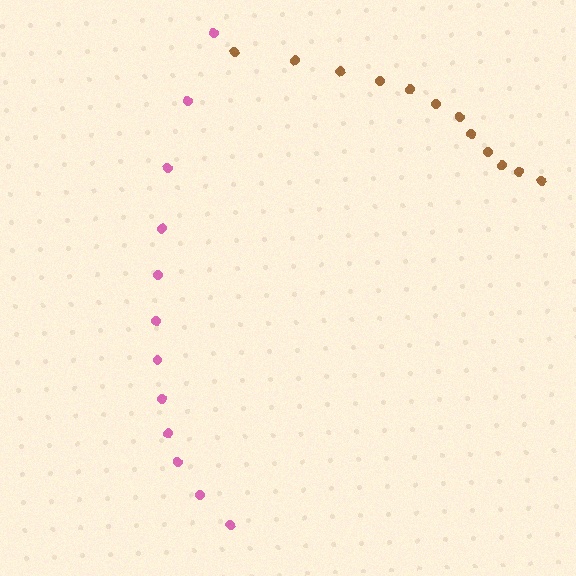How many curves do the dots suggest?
There are 2 distinct paths.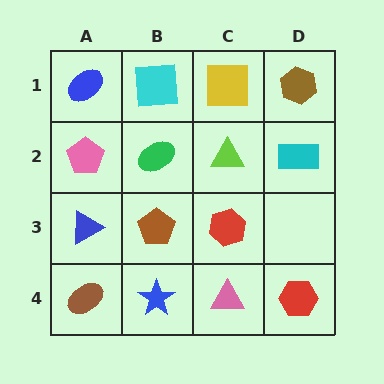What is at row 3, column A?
A blue triangle.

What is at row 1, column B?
A cyan square.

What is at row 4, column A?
A brown ellipse.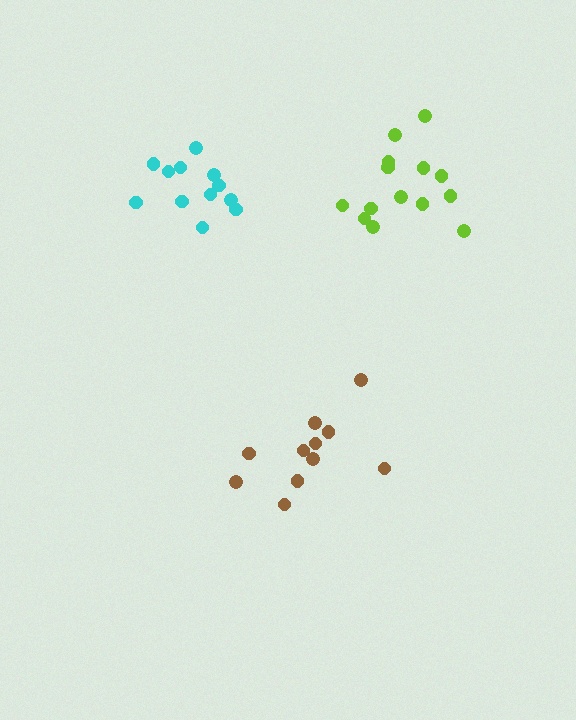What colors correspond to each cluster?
The clusters are colored: cyan, brown, lime.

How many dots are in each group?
Group 1: 12 dots, Group 2: 11 dots, Group 3: 14 dots (37 total).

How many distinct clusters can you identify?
There are 3 distinct clusters.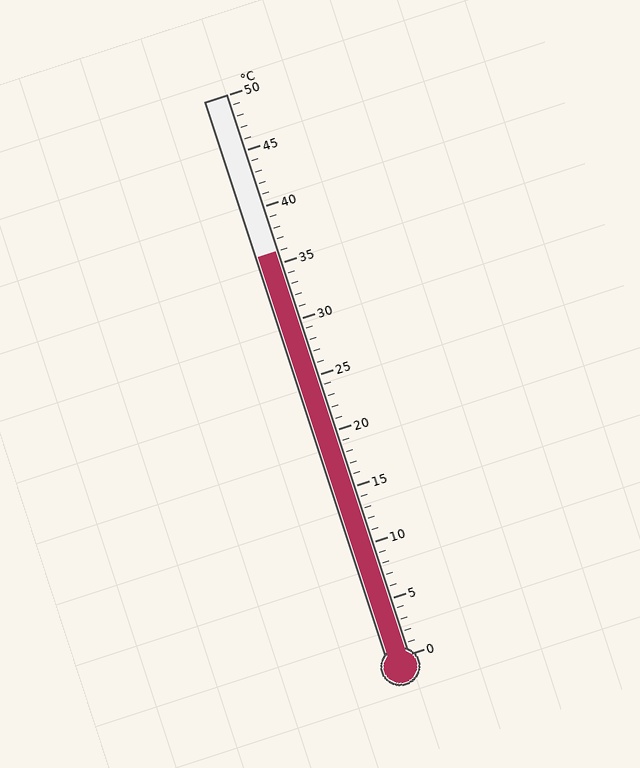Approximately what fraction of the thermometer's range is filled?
The thermometer is filled to approximately 70% of its range.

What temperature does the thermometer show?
The thermometer shows approximately 36°C.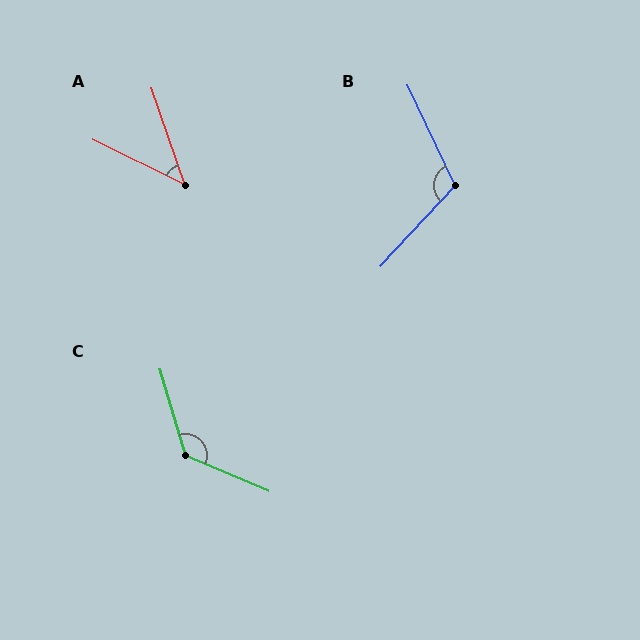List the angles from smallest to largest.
A (45°), B (112°), C (129°).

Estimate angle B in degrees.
Approximately 112 degrees.